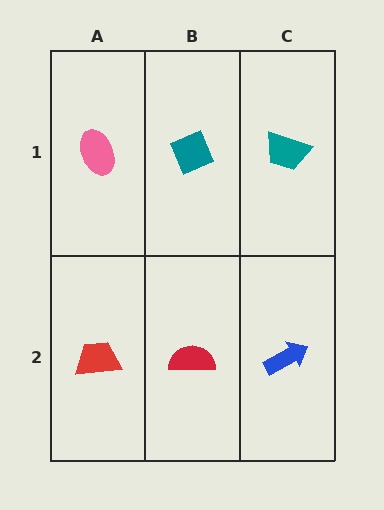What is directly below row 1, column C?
A blue arrow.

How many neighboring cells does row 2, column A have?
2.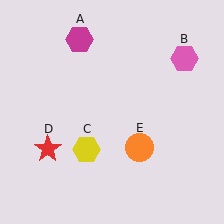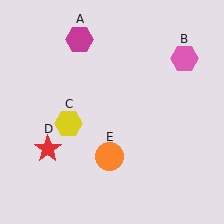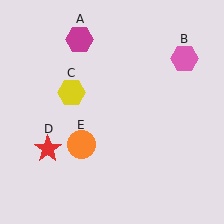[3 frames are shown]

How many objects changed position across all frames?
2 objects changed position: yellow hexagon (object C), orange circle (object E).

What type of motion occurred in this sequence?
The yellow hexagon (object C), orange circle (object E) rotated clockwise around the center of the scene.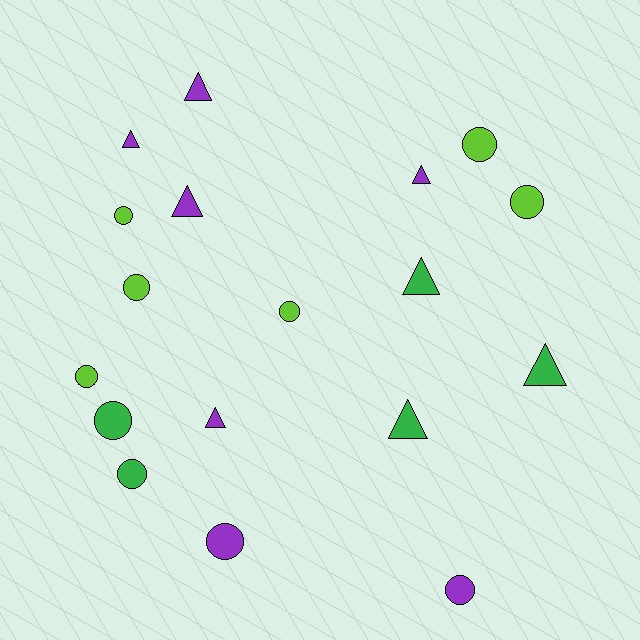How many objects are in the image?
There are 18 objects.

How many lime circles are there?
There are 6 lime circles.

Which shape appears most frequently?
Circle, with 10 objects.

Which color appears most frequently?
Purple, with 7 objects.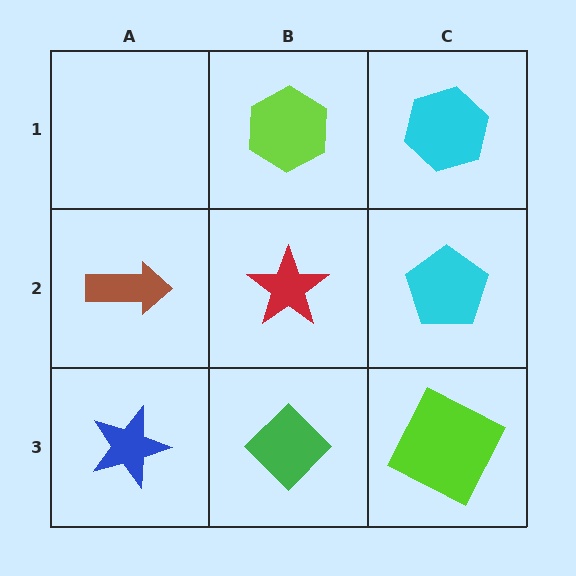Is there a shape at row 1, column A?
No, that cell is empty.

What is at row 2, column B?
A red star.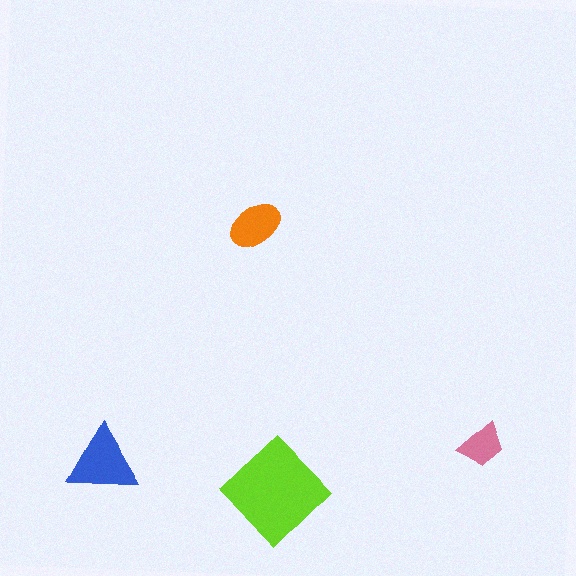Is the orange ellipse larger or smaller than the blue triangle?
Smaller.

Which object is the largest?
The lime diamond.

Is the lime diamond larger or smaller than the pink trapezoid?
Larger.